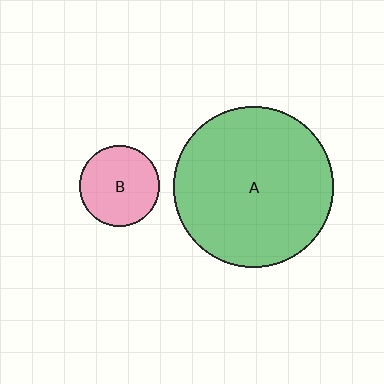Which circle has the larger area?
Circle A (green).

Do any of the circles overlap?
No, none of the circles overlap.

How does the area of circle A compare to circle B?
Approximately 3.9 times.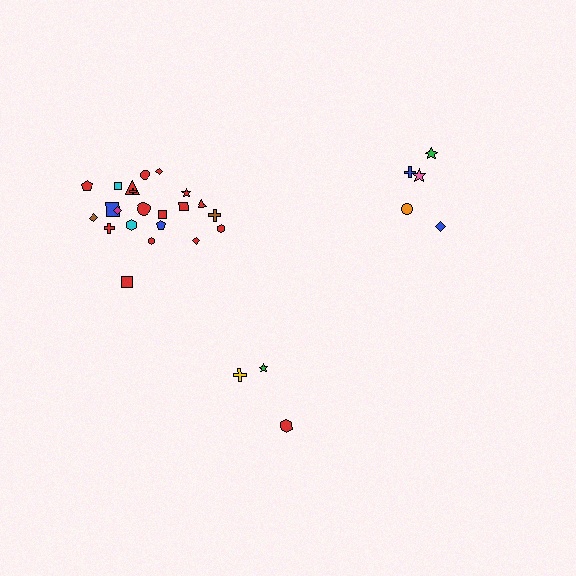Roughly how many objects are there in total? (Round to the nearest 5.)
Roughly 30 objects in total.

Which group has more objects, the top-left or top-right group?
The top-left group.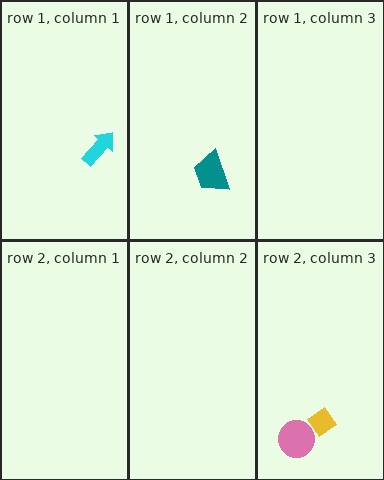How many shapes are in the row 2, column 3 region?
2.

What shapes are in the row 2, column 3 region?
The yellow diamond, the pink circle.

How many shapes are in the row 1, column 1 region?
1.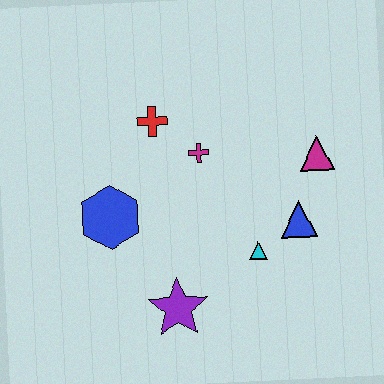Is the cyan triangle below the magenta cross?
Yes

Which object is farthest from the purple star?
The magenta triangle is farthest from the purple star.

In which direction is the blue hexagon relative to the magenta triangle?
The blue hexagon is to the left of the magenta triangle.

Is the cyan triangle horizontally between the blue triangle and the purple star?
Yes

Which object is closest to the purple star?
The cyan triangle is closest to the purple star.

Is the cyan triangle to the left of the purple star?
No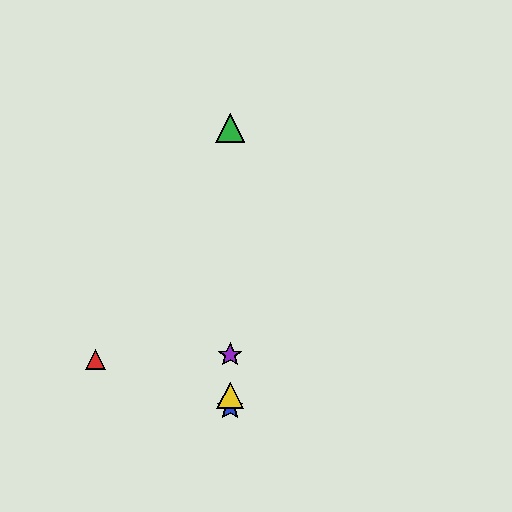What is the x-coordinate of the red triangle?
The red triangle is at x≈95.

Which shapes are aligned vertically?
The blue star, the green triangle, the yellow triangle, the purple star are aligned vertically.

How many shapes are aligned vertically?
4 shapes (the blue star, the green triangle, the yellow triangle, the purple star) are aligned vertically.